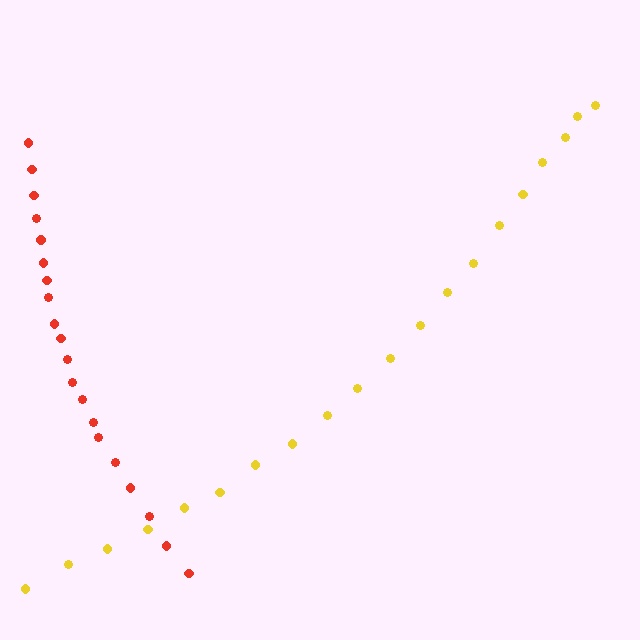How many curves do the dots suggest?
There are 2 distinct paths.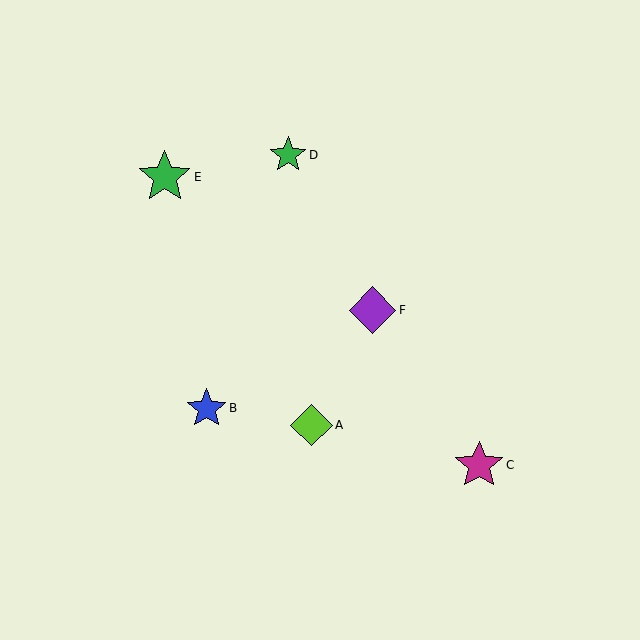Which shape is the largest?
The green star (labeled E) is the largest.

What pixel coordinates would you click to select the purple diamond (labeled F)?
Click at (373, 310) to select the purple diamond F.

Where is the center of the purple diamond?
The center of the purple diamond is at (373, 310).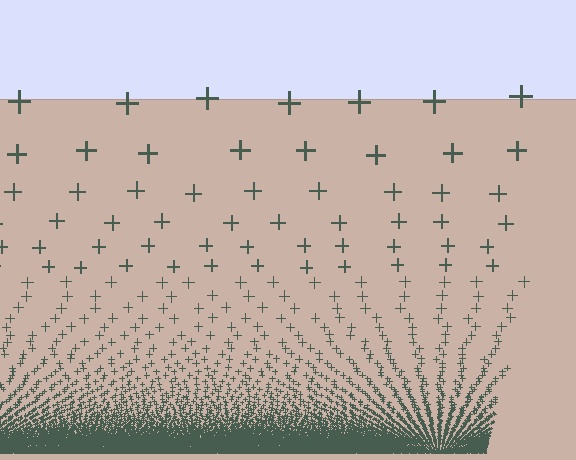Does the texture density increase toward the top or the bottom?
Density increases toward the bottom.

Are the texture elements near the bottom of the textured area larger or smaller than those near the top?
Smaller. The gradient is inverted — elements near the bottom are smaller and denser.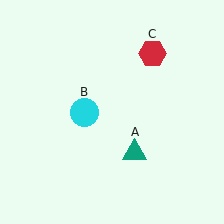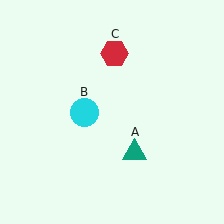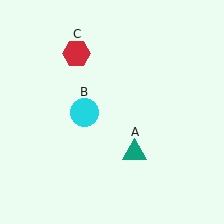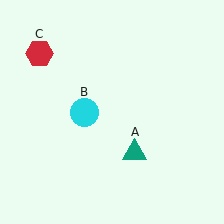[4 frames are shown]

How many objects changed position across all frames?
1 object changed position: red hexagon (object C).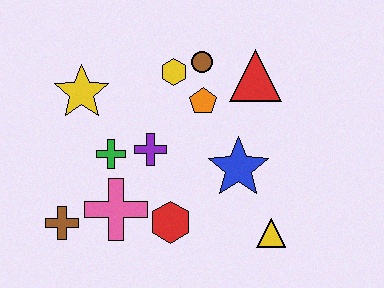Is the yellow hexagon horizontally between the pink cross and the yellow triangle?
Yes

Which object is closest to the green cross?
The purple cross is closest to the green cross.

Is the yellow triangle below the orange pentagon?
Yes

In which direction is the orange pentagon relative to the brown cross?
The orange pentagon is to the right of the brown cross.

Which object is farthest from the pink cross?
The red triangle is farthest from the pink cross.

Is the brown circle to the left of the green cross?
No